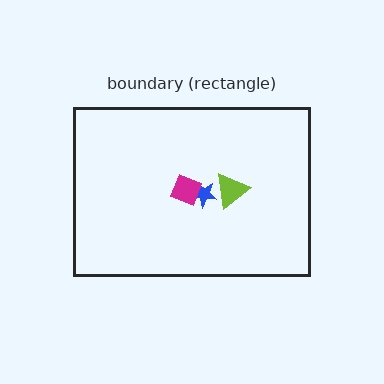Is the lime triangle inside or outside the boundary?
Inside.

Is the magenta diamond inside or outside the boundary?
Inside.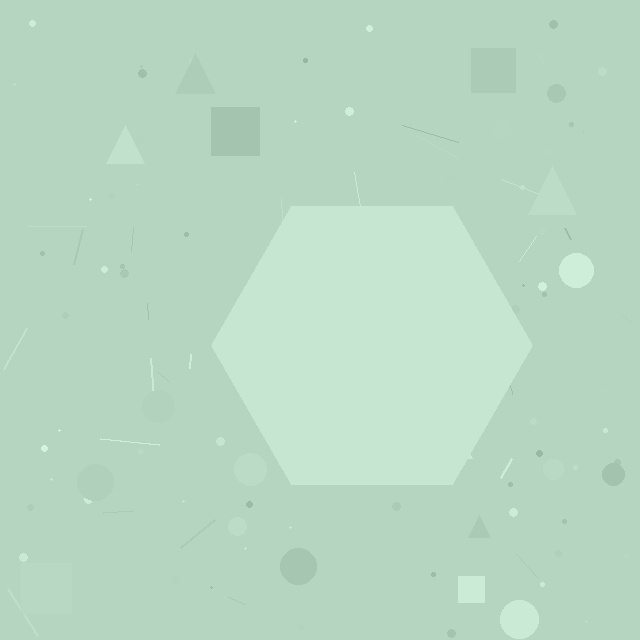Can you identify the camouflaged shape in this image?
The camouflaged shape is a hexagon.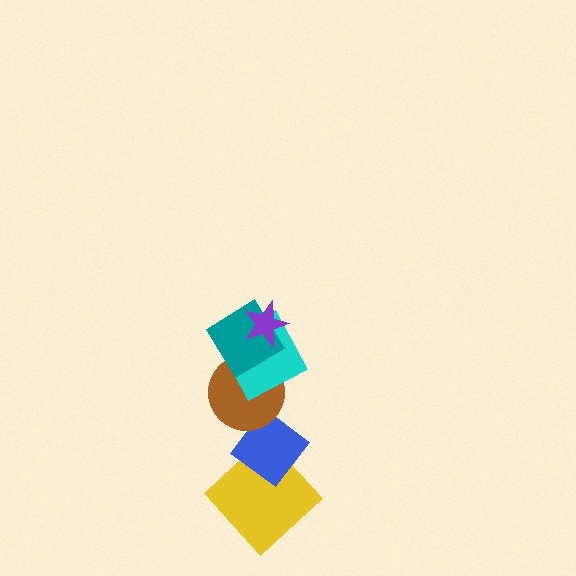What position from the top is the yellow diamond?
The yellow diamond is 6th from the top.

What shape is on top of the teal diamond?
The purple star is on top of the teal diamond.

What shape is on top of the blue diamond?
The brown circle is on top of the blue diamond.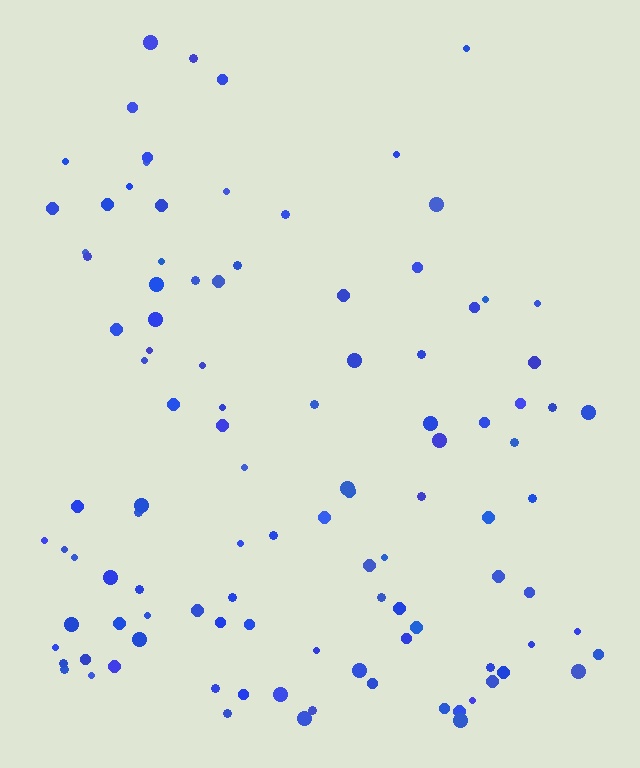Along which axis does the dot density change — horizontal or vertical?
Vertical.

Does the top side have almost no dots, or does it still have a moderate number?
Still a moderate number, just noticeably fewer than the bottom.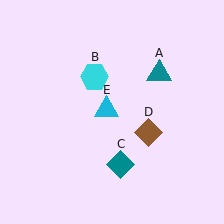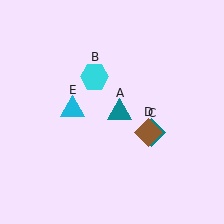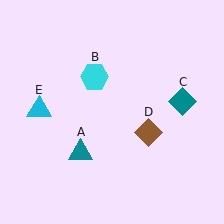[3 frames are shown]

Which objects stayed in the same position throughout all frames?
Cyan hexagon (object B) and brown diamond (object D) remained stationary.